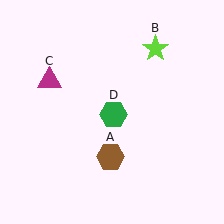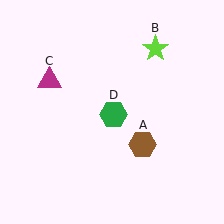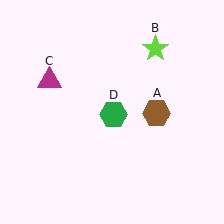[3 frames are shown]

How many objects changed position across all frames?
1 object changed position: brown hexagon (object A).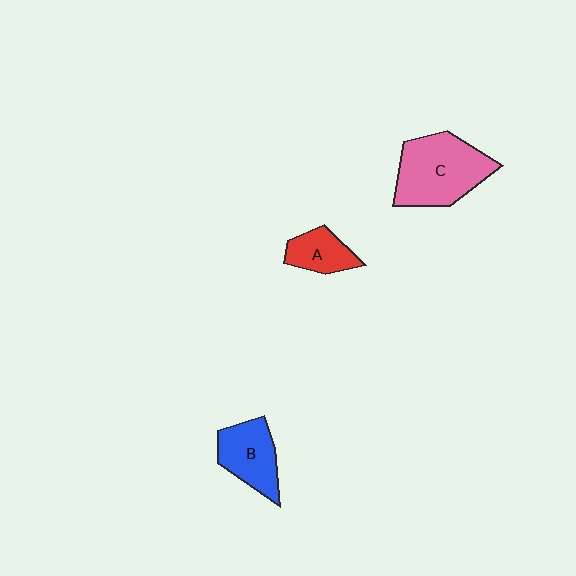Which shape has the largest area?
Shape C (pink).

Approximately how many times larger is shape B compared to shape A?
Approximately 1.4 times.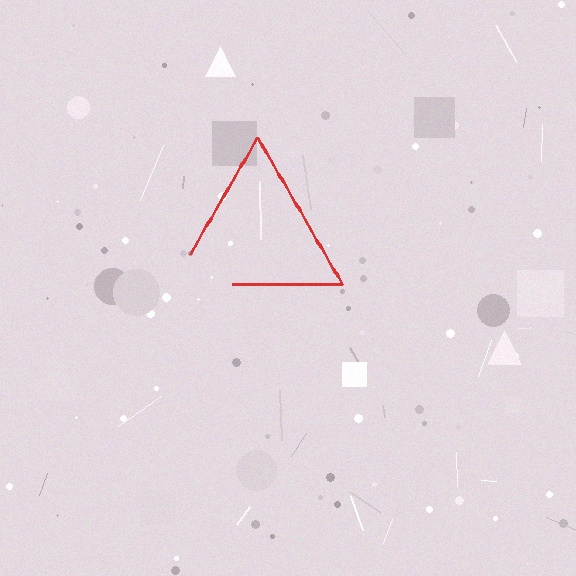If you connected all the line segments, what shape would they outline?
They would outline a triangle.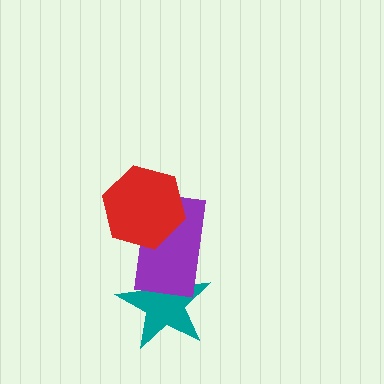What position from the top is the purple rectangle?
The purple rectangle is 2nd from the top.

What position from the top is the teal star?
The teal star is 3rd from the top.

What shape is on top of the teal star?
The purple rectangle is on top of the teal star.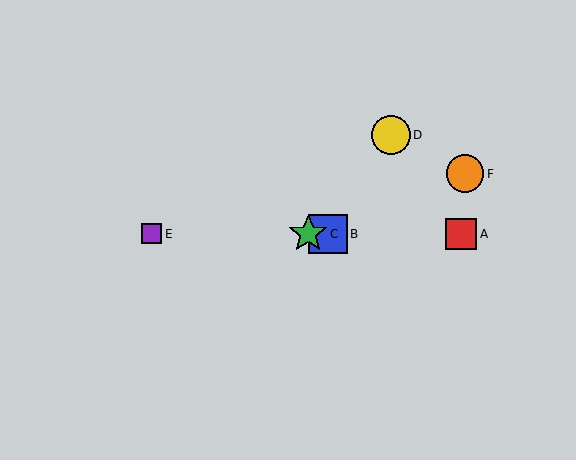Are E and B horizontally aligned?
Yes, both are at y≈234.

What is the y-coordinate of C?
Object C is at y≈234.